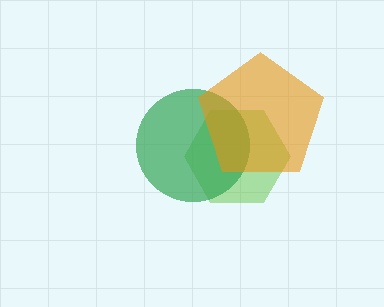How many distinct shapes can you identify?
There are 3 distinct shapes: a lime hexagon, a green circle, an orange pentagon.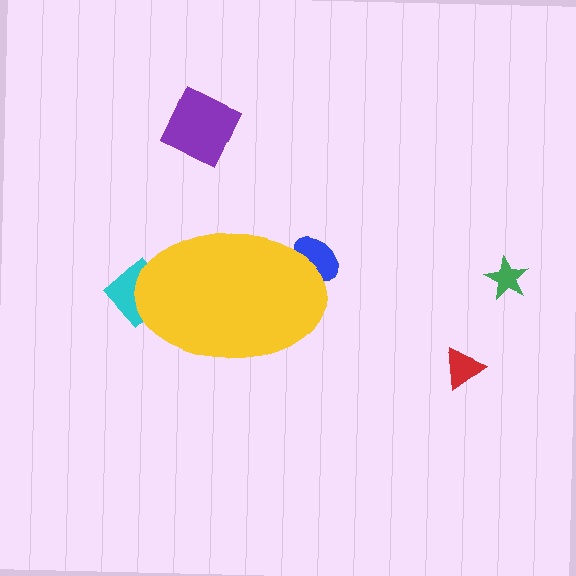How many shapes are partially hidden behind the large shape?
2 shapes are partially hidden.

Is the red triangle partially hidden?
No, the red triangle is fully visible.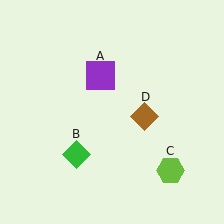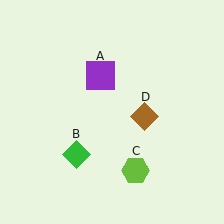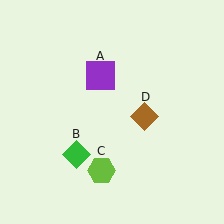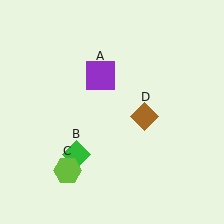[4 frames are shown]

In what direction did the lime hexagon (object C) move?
The lime hexagon (object C) moved left.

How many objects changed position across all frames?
1 object changed position: lime hexagon (object C).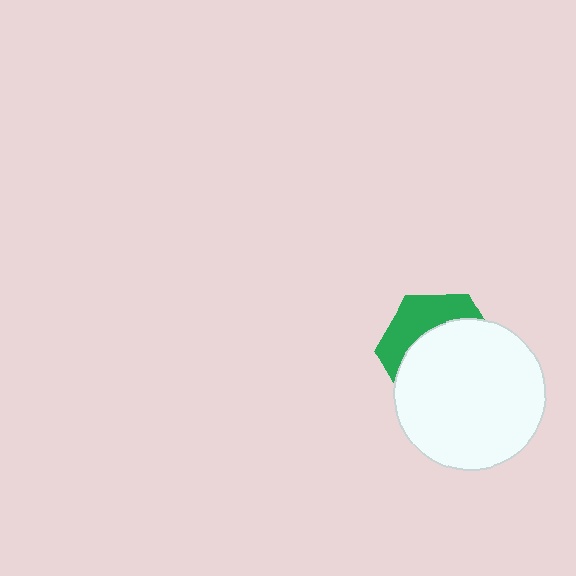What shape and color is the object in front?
The object in front is a white circle.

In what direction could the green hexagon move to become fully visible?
The green hexagon could move up. That would shift it out from behind the white circle entirely.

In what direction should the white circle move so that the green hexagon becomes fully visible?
The white circle should move down. That is the shortest direction to clear the overlap and leave the green hexagon fully visible.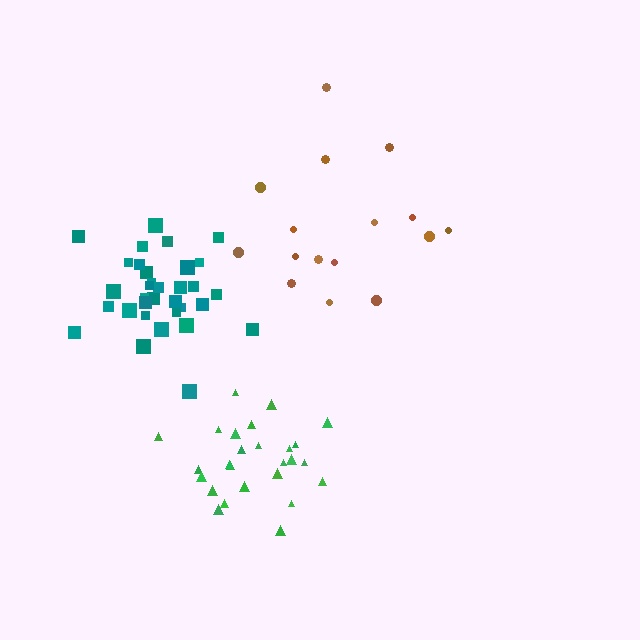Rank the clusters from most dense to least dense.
teal, green, brown.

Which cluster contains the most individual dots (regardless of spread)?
Teal (34).